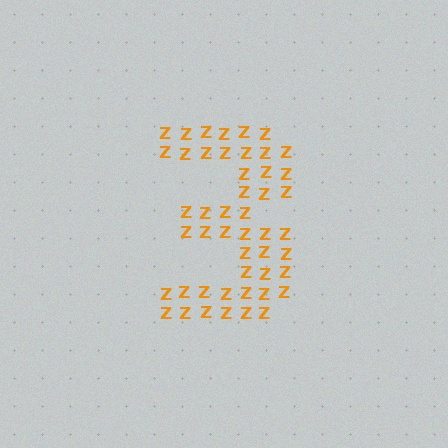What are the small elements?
The small elements are letter Z's.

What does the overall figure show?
The overall figure shows the digit 3.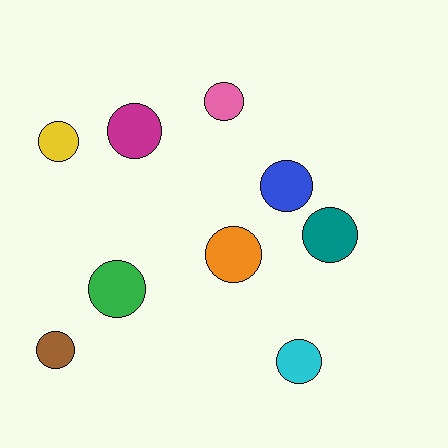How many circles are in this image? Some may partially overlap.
There are 9 circles.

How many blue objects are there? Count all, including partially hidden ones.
There is 1 blue object.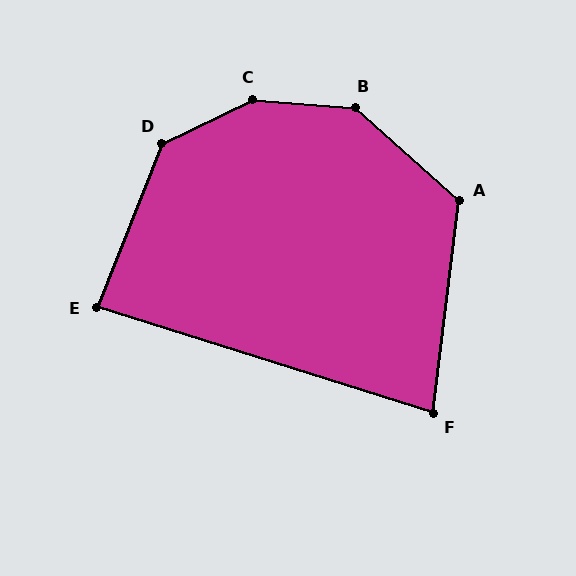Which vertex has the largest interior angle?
C, at approximately 149 degrees.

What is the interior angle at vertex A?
Approximately 125 degrees (obtuse).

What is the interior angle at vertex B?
Approximately 143 degrees (obtuse).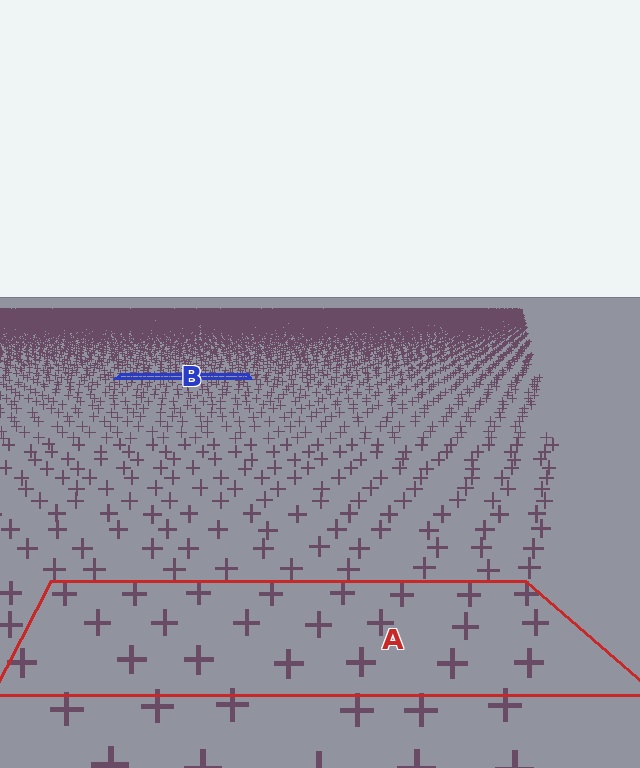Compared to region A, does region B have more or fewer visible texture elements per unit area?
Region B has more texture elements per unit area — they are packed more densely because it is farther away.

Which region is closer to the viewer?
Region A is closer. The texture elements there are larger and more spread out.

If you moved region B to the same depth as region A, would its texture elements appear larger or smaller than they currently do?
They would appear larger. At a closer depth, the same texture elements are projected at a bigger on-screen size.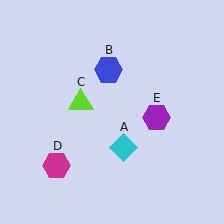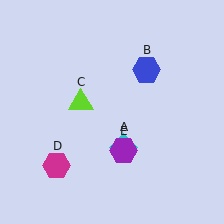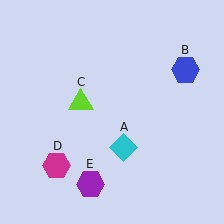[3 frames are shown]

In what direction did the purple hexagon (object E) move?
The purple hexagon (object E) moved down and to the left.